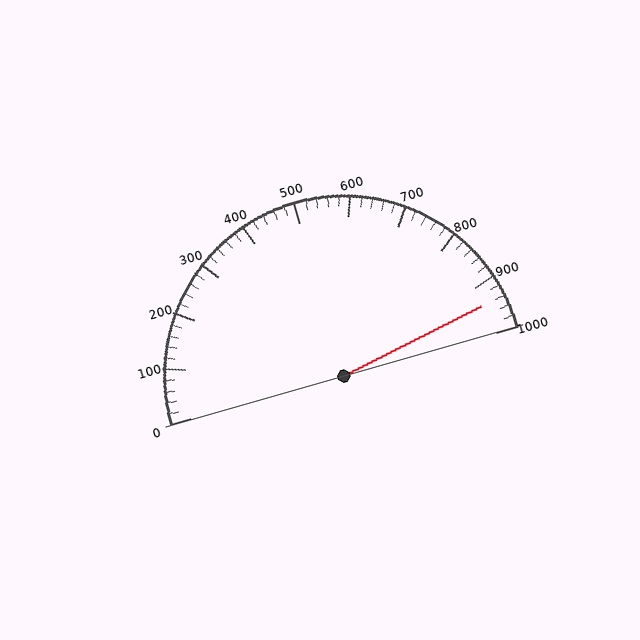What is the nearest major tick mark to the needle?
The nearest major tick mark is 900.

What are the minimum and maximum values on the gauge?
The gauge ranges from 0 to 1000.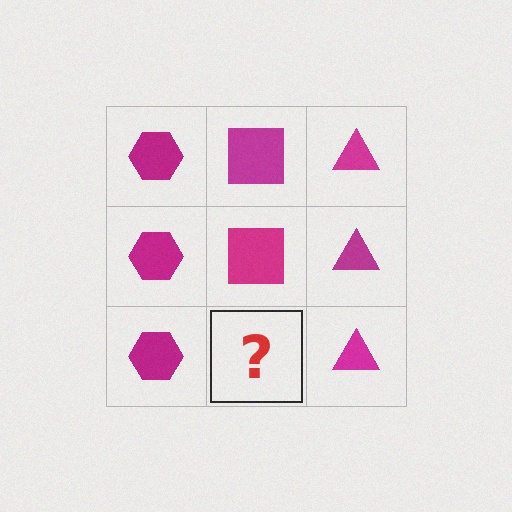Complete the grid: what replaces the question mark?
The question mark should be replaced with a magenta square.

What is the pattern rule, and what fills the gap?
The rule is that each column has a consistent shape. The gap should be filled with a magenta square.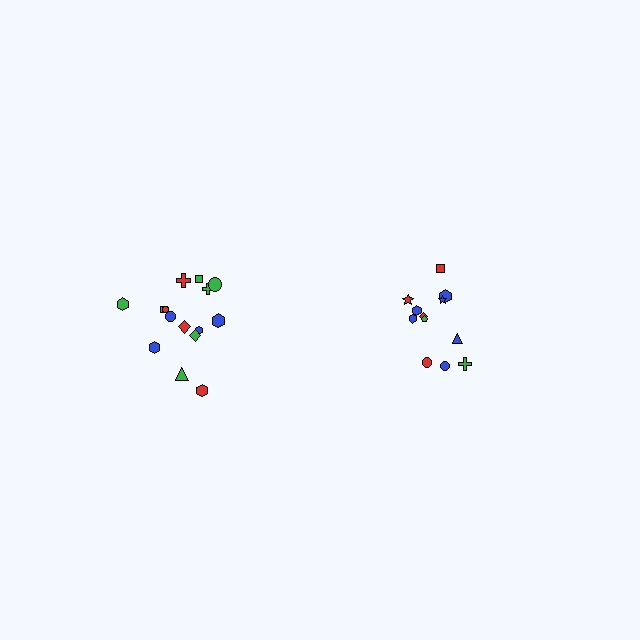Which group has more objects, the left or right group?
The left group.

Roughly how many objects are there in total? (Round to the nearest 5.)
Roughly 25 objects in total.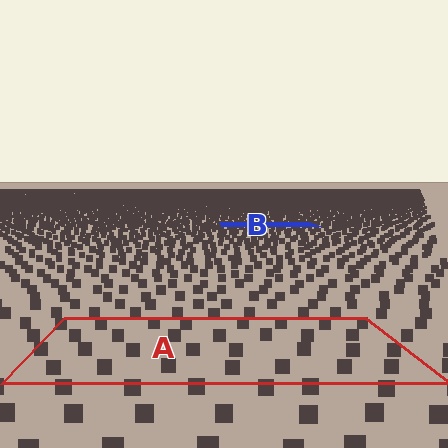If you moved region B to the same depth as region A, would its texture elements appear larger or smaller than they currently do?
They would appear larger. At a closer depth, the same texture elements are projected at a bigger on-screen size.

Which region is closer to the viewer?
Region A is closer. The texture elements there are larger and more spread out.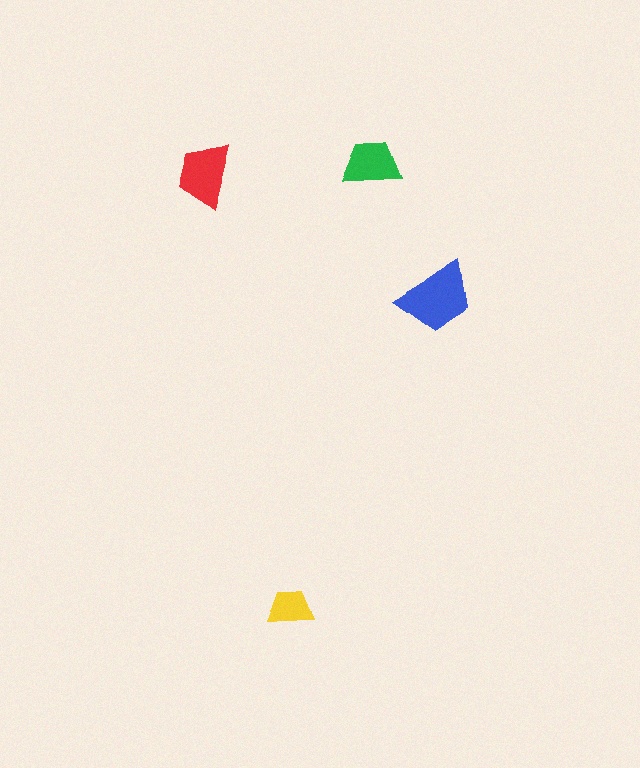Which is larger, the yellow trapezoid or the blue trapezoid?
The blue one.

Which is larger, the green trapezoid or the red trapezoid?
The red one.